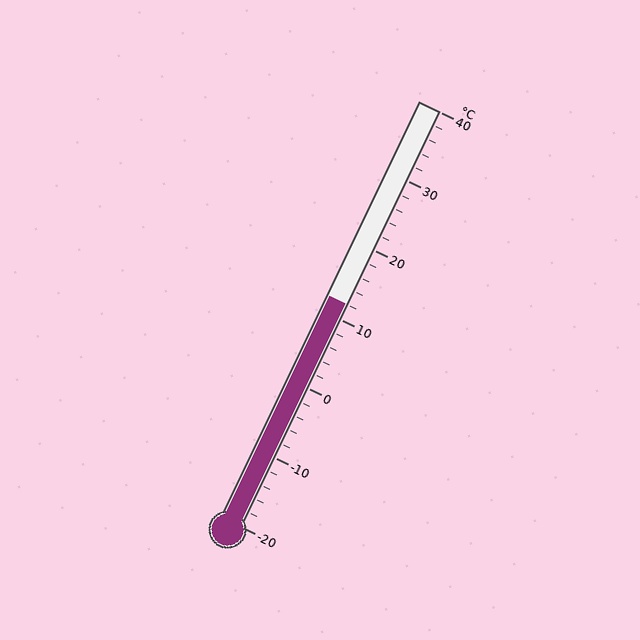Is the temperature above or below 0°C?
The temperature is above 0°C.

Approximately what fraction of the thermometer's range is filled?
The thermometer is filled to approximately 55% of its range.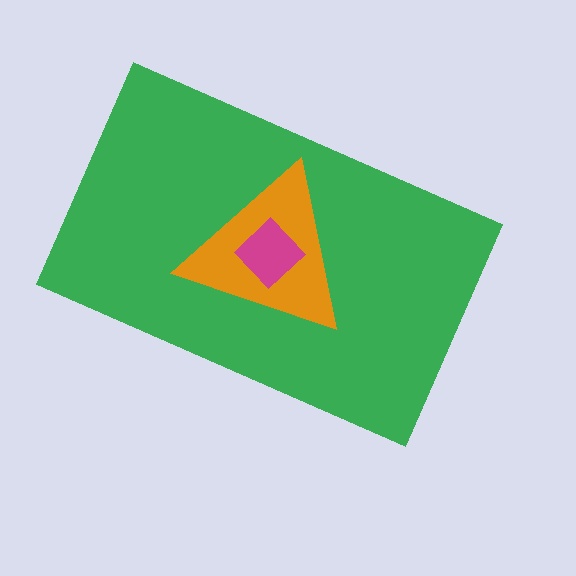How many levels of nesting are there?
3.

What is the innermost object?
The magenta diamond.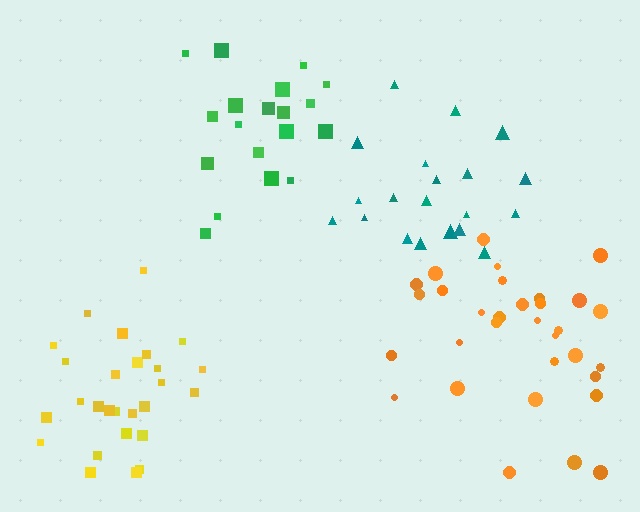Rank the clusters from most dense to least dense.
yellow, teal, green, orange.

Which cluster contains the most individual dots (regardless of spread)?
Orange (32).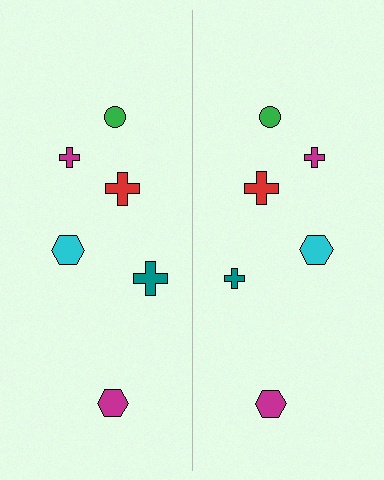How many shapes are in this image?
There are 12 shapes in this image.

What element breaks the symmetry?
The teal cross on the right side has a different size than its mirror counterpart.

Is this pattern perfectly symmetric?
No, the pattern is not perfectly symmetric. The teal cross on the right side has a different size than its mirror counterpart.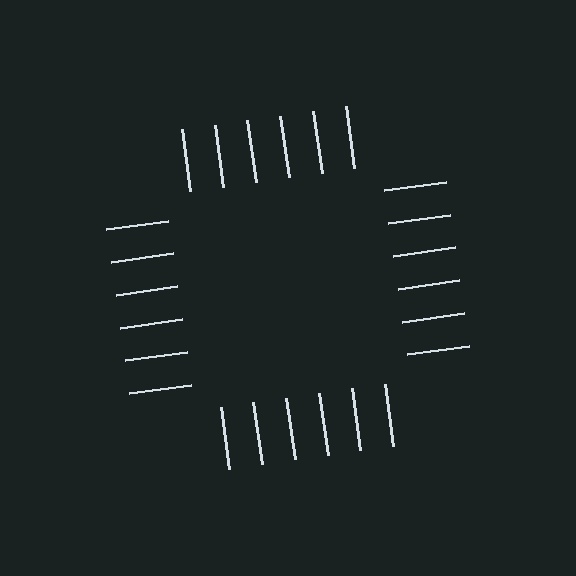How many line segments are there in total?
24 — 6 along each of the 4 edges.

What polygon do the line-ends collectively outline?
An illusory square — the line segments terminate on its edges but no continuous stroke is drawn.